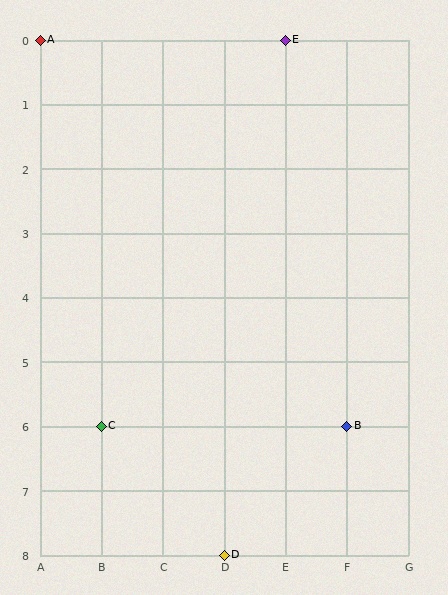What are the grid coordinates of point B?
Point B is at grid coordinates (F, 6).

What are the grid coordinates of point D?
Point D is at grid coordinates (D, 8).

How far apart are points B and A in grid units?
Points B and A are 5 columns and 6 rows apart (about 7.8 grid units diagonally).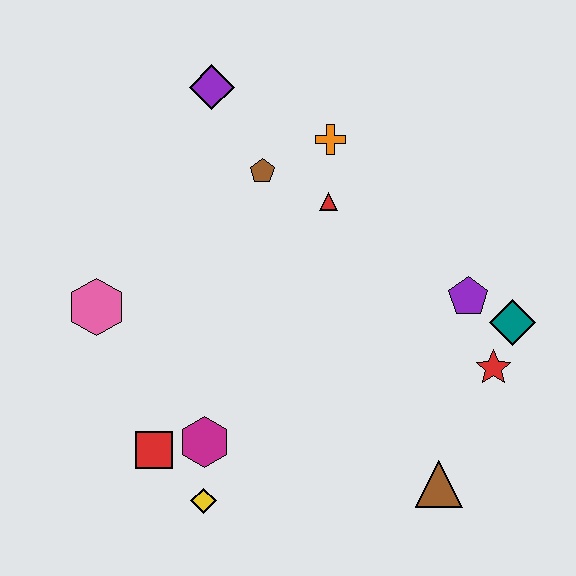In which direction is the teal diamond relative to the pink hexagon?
The teal diamond is to the right of the pink hexagon.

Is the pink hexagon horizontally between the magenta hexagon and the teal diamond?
No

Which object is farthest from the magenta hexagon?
The purple diamond is farthest from the magenta hexagon.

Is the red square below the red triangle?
Yes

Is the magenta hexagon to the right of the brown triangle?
No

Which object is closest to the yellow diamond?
The magenta hexagon is closest to the yellow diamond.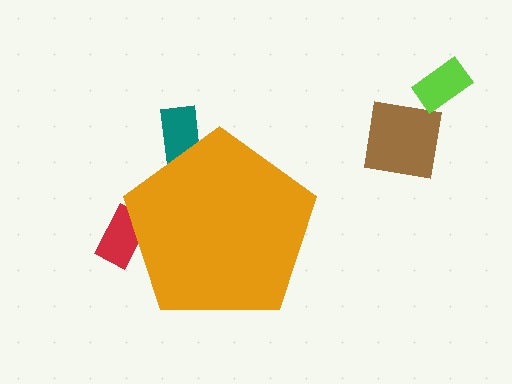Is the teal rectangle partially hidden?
Yes, the teal rectangle is partially hidden behind the orange pentagon.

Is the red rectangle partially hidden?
Yes, the red rectangle is partially hidden behind the orange pentagon.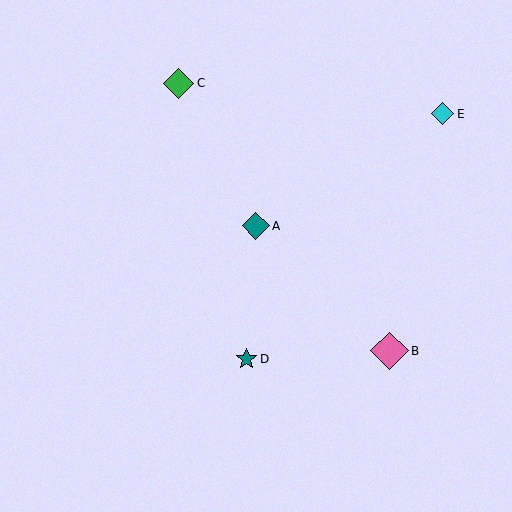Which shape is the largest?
The pink diamond (labeled B) is the largest.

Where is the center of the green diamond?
The center of the green diamond is at (179, 83).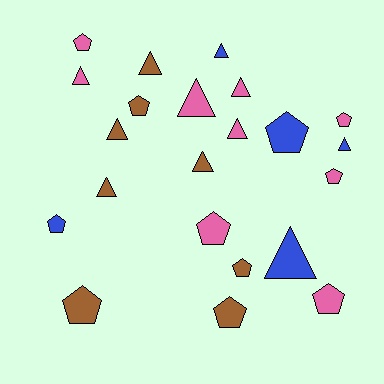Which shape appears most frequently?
Triangle, with 11 objects.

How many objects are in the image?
There are 22 objects.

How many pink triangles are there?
There are 4 pink triangles.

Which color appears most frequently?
Pink, with 9 objects.